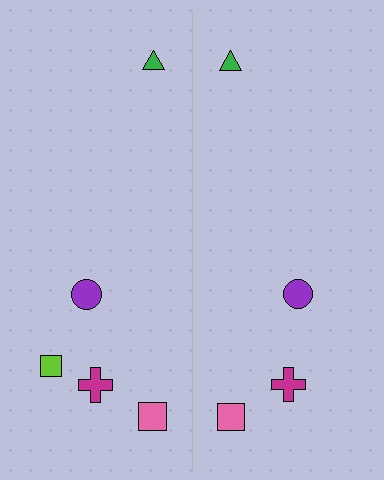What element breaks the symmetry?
A lime square is missing from the right side.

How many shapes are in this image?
There are 9 shapes in this image.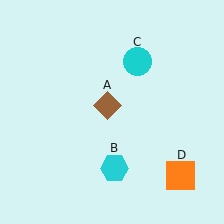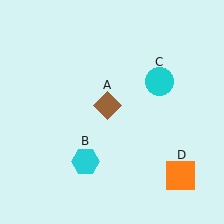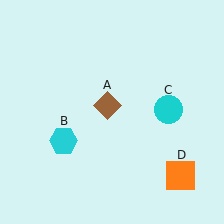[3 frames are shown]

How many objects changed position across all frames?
2 objects changed position: cyan hexagon (object B), cyan circle (object C).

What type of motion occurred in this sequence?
The cyan hexagon (object B), cyan circle (object C) rotated clockwise around the center of the scene.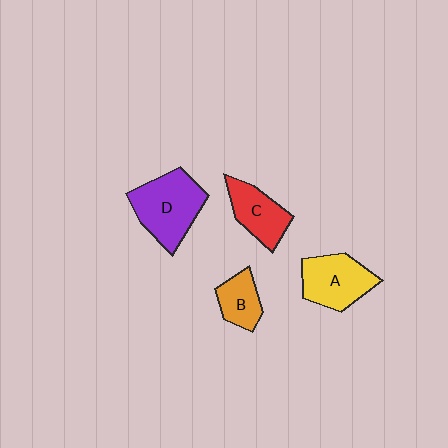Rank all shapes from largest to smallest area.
From largest to smallest: D (purple), A (yellow), C (red), B (orange).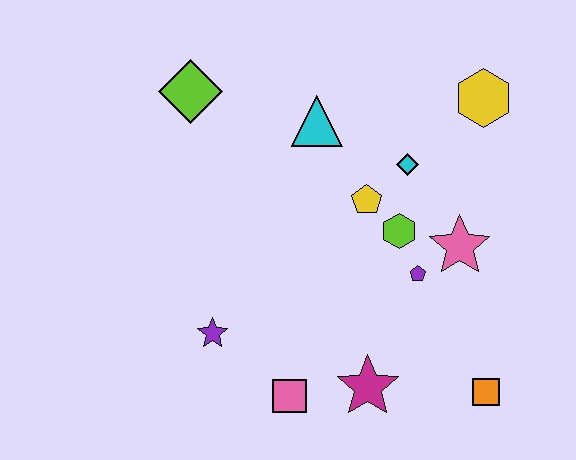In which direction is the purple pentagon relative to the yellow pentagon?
The purple pentagon is below the yellow pentagon.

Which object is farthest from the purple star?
The yellow hexagon is farthest from the purple star.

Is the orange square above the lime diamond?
No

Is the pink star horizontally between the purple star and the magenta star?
No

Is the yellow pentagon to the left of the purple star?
No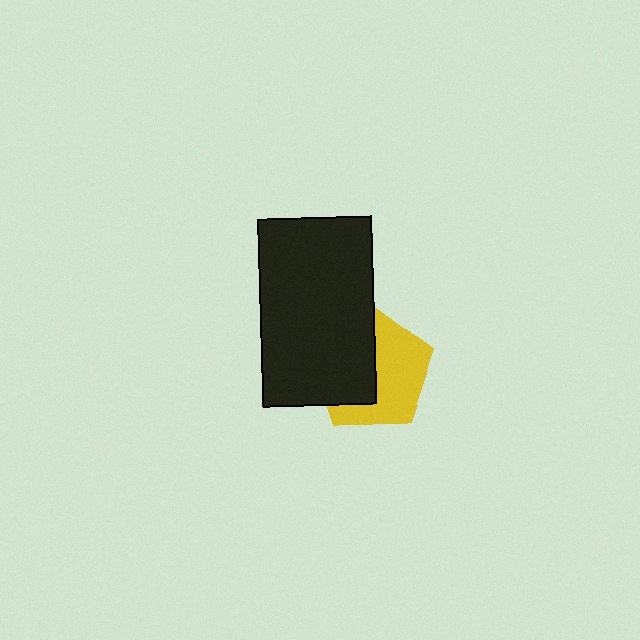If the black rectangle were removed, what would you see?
You would see the complete yellow pentagon.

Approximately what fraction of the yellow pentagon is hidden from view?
Roughly 47% of the yellow pentagon is hidden behind the black rectangle.